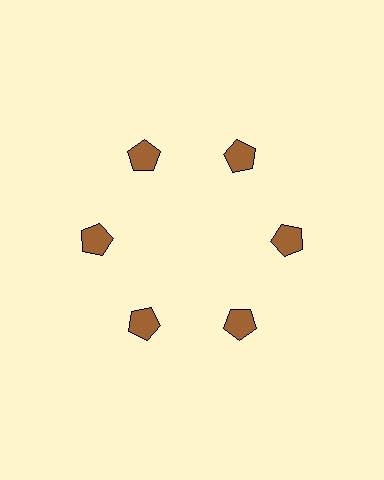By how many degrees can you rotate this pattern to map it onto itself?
The pattern maps onto itself every 60 degrees of rotation.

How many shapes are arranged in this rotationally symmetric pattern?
There are 6 shapes, arranged in 6 groups of 1.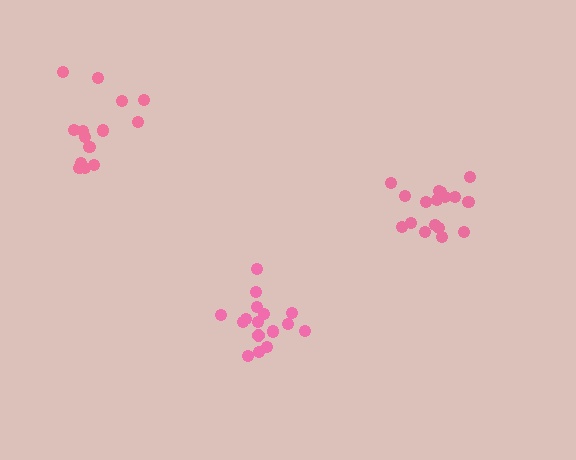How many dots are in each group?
Group 1: 17 dots, Group 2: 16 dots, Group 3: 14 dots (47 total).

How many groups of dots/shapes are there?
There are 3 groups.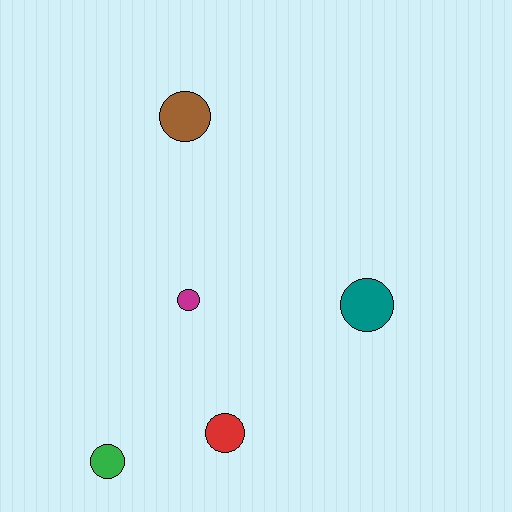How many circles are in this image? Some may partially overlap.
There are 5 circles.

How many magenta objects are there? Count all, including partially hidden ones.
There is 1 magenta object.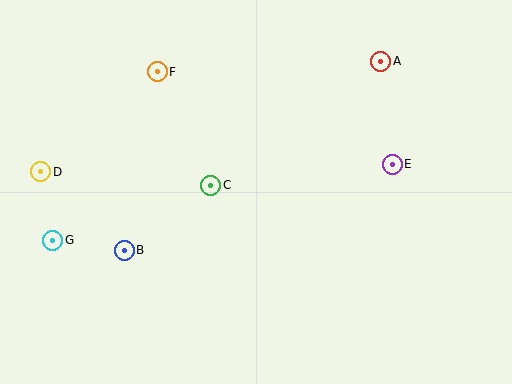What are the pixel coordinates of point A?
Point A is at (381, 62).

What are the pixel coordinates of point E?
Point E is at (392, 164).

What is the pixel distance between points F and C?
The distance between F and C is 125 pixels.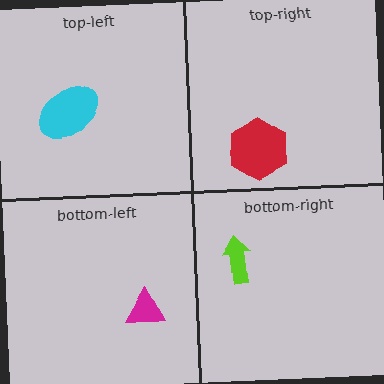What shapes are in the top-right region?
The red hexagon.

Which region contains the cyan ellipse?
The top-left region.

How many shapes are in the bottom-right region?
1.